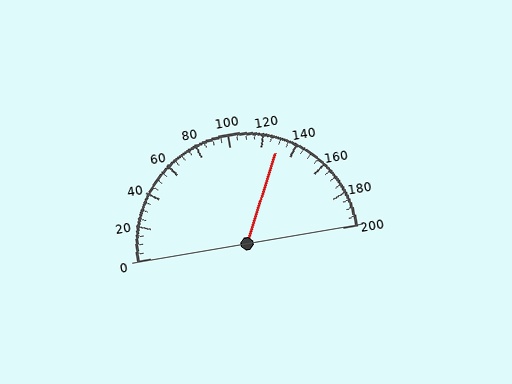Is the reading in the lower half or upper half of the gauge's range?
The reading is in the upper half of the range (0 to 200).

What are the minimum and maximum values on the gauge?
The gauge ranges from 0 to 200.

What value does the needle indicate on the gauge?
The needle indicates approximately 130.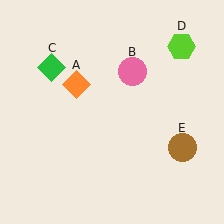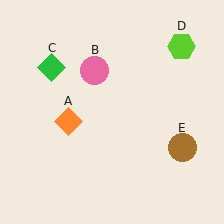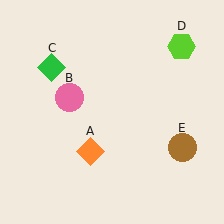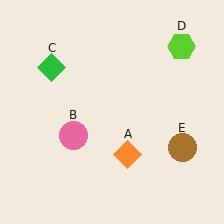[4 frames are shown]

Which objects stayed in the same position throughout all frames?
Green diamond (object C) and lime hexagon (object D) and brown circle (object E) remained stationary.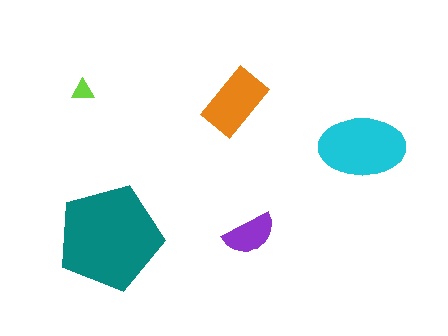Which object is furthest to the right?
The cyan ellipse is rightmost.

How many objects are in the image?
There are 5 objects in the image.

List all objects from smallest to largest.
The lime triangle, the purple semicircle, the orange rectangle, the cyan ellipse, the teal pentagon.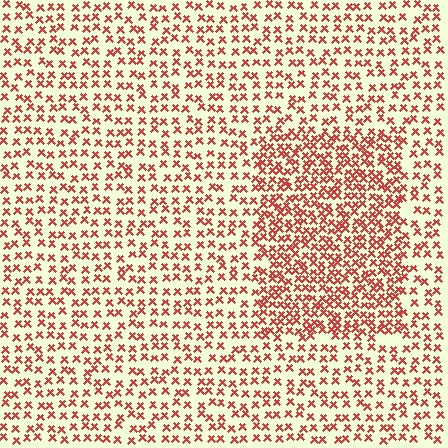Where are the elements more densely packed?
The elements are more densely packed inside the rectangle boundary.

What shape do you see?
I see a rectangle.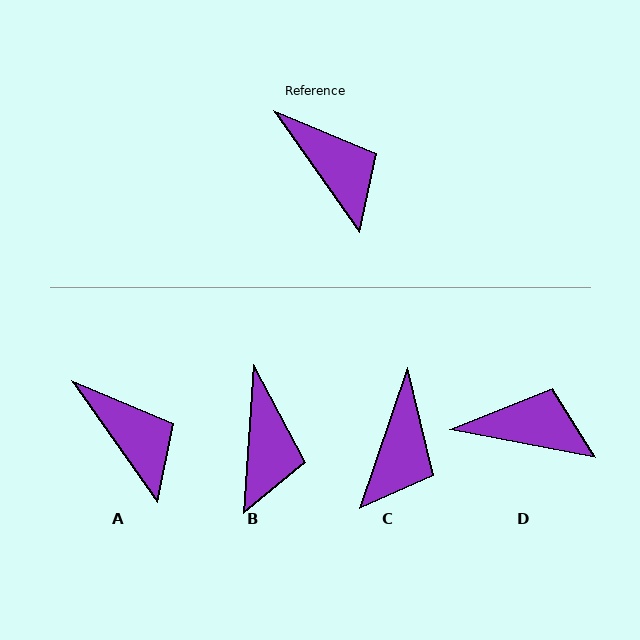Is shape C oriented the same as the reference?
No, it is off by about 54 degrees.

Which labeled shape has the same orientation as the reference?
A.